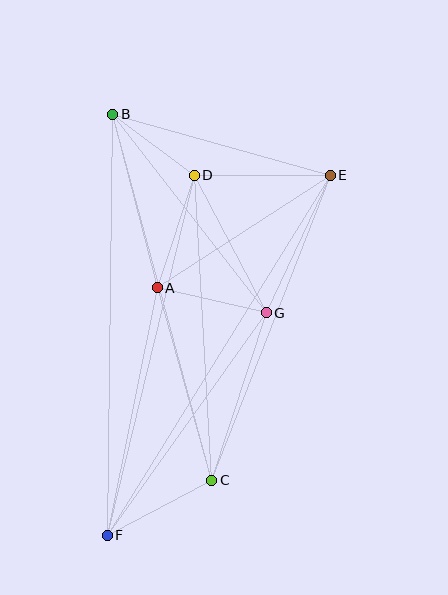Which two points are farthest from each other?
Points E and F are farthest from each other.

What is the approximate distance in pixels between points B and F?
The distance between B and F is approximately 421 pixels.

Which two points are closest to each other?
Points B and D are closest to each other.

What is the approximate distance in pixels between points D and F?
The distance between D and F is approximately 370 pixels.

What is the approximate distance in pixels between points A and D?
The distance between A and D is approximately 119 pixels.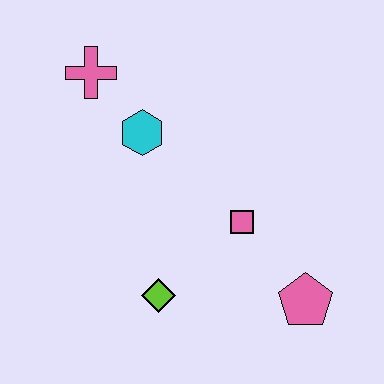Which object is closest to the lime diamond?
The pink square is closest to the lime diamond.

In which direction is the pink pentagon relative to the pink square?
The pink pentagon is below the pink square.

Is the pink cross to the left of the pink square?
Yes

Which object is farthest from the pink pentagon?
The pink cross is farthest from the pink pentagon.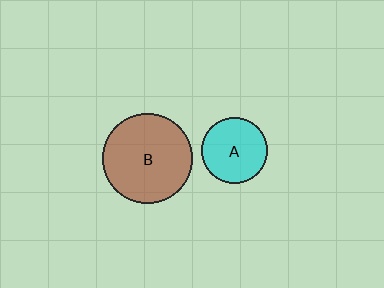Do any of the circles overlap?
No, none of the circles overlap.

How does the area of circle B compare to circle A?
Approximately 1.9 times.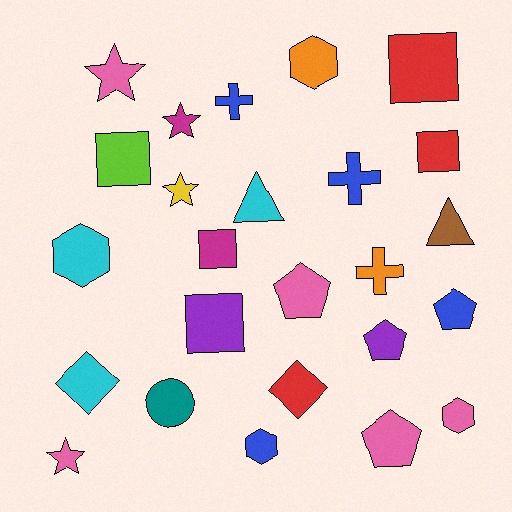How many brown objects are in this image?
There is 1 brown object.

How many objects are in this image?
There are 25 objects.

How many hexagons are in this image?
There are 4 hexagons.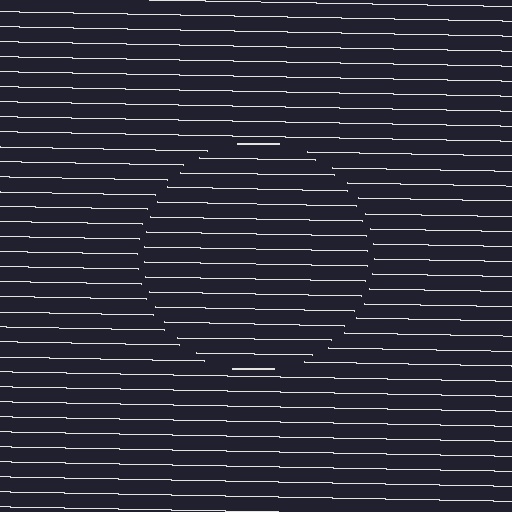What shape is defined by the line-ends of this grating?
An illusory circle. The interior of the shape contains the same grating, shifted by half a period — the contour is defined by the phase discontinuity where line-ends from the inner and outer gratings abut.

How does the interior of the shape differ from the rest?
The interior of the shape contains the same grating, shifted by half a period — the contour is defined by the phase discontinuity where line-ends from the inner and outer gratings abut.